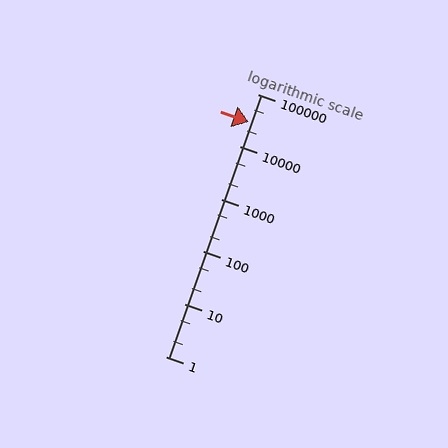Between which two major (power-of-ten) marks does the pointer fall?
The pointer is between 10000 and 100000.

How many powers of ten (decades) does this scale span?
The scale spans 5 decades, from 1 to 100000.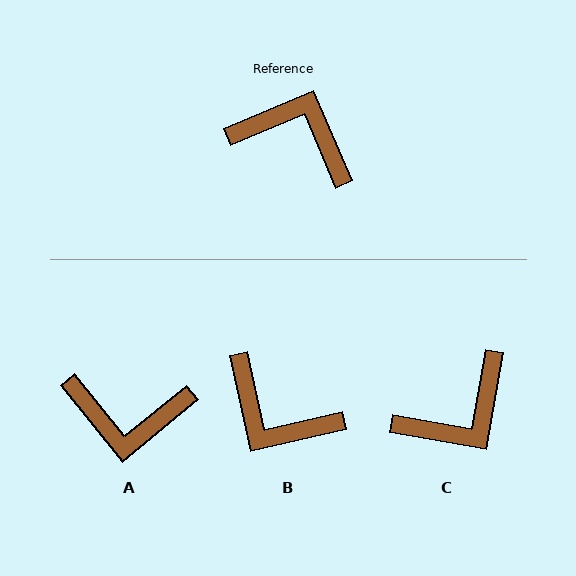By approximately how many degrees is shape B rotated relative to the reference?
Approximately 170 degrees counter-clockwise.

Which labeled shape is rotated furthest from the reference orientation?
B, about 170 degrees away.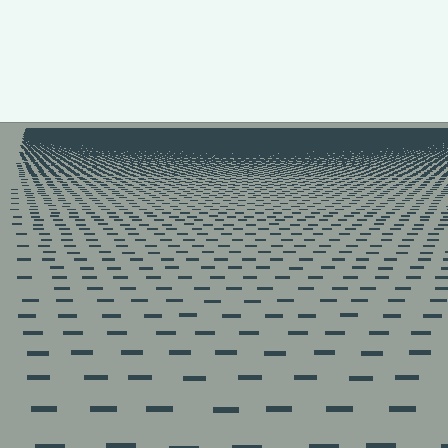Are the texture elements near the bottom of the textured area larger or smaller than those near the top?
Larger. Near the bottom, elements are closer to the viewer and appear at a bigger on-screen size.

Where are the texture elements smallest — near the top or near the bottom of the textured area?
Near the top.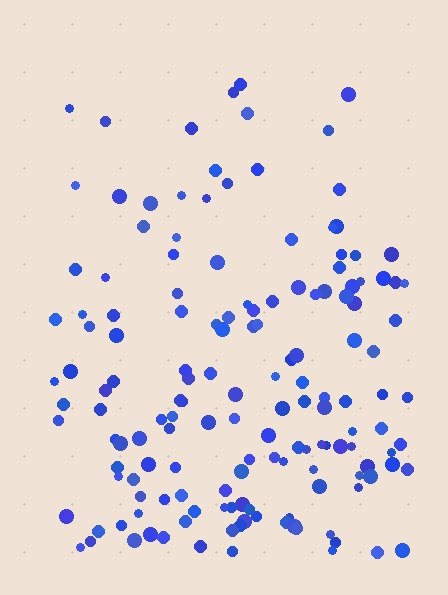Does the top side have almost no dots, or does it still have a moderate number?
Still a moderate number, just noticeably fewer than the bottom.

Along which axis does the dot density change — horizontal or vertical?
Vertical.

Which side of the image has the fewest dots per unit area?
The top.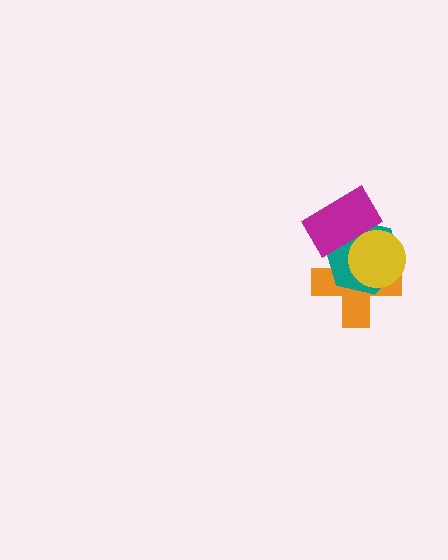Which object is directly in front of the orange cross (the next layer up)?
The teal hexagon is directly in front of the orange cross.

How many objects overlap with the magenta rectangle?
3 objects overlap with the magenta rectangle.